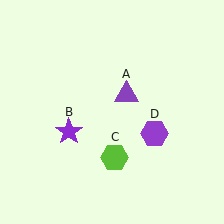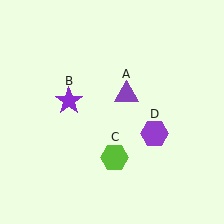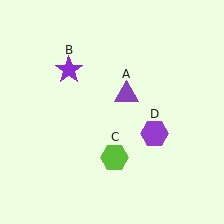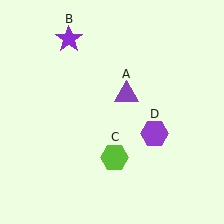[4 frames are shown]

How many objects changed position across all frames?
1 object changed position: purple star (object B).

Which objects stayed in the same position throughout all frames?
Purple triangle (object A) and lime hexagon (object C) and purple hexagon (object D) remained stationary.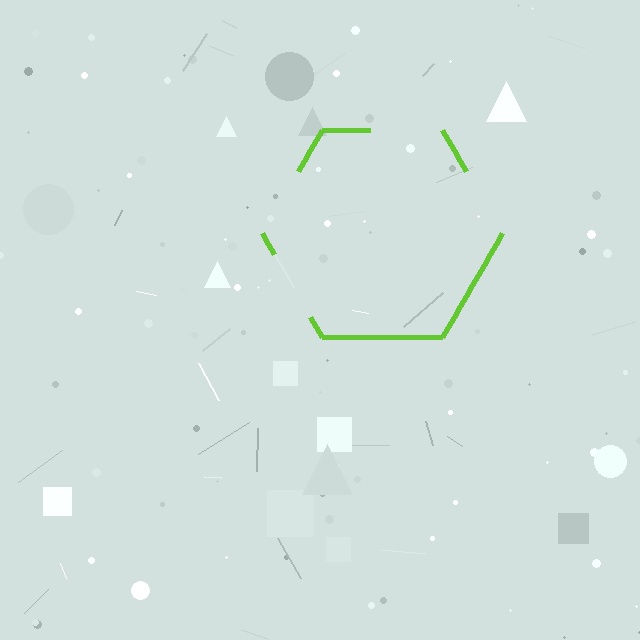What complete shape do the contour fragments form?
The contour fragments form a hexagon.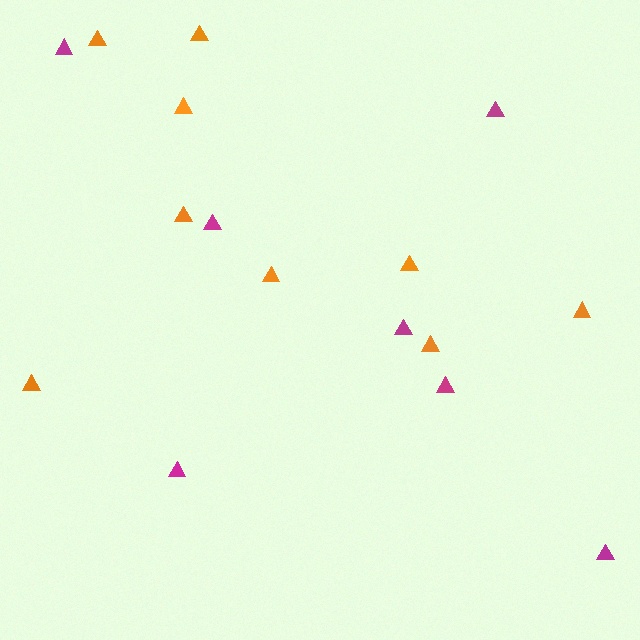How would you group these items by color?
There are 2 groups: one group of magenta triangles (7) and one group of orange triangles (9).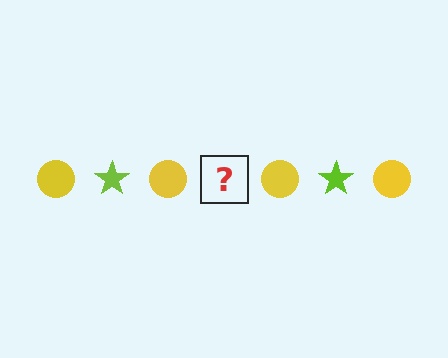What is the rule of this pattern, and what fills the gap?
The rule is that the pattern alternates between yellow circle and lime star. The gap should be filled with a lime star.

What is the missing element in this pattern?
The missing element is a lime star.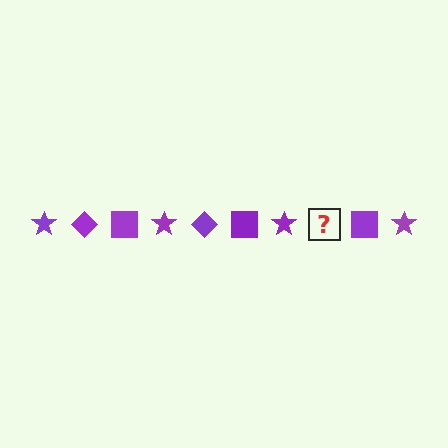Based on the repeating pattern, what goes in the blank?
The blank should be a purple diamond.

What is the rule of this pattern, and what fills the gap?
The rule is that the pattern cycles through star, diamond, square shapes in purple. The gap should be filled with a purple diamond.